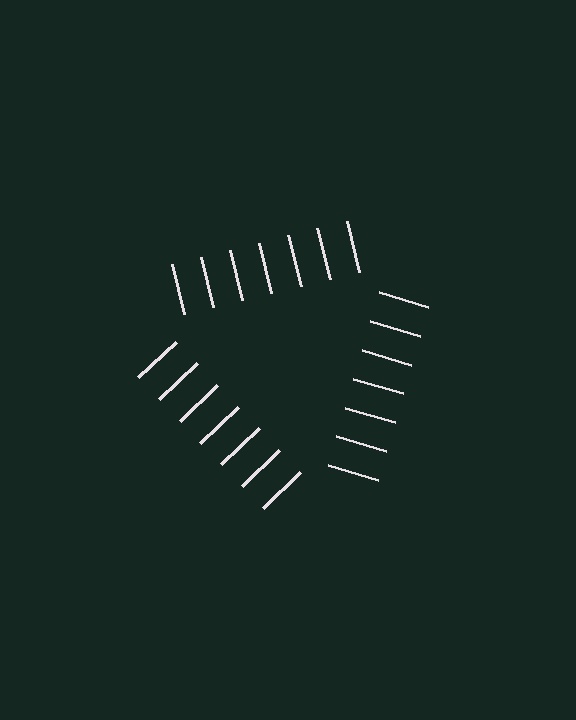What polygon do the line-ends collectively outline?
An illusory triangle — the line segments terminate on its edges but no continuous stroke is drawn.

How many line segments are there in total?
21 — 7 along each of the 3 edges.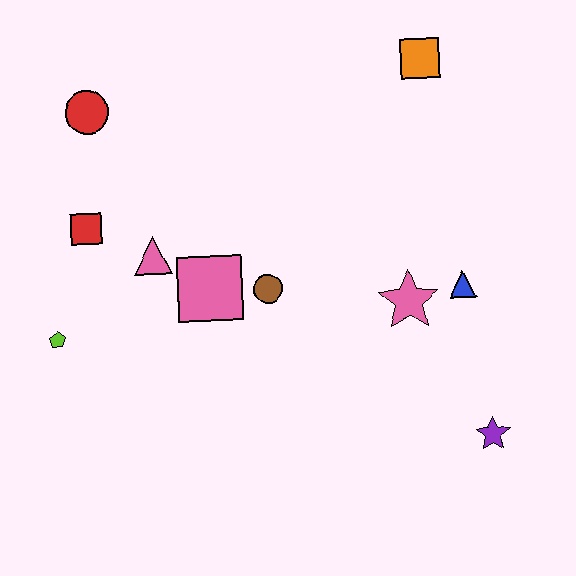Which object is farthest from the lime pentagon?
The orange square is farthest from the lime pentagon.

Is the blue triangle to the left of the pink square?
No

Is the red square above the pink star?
Yes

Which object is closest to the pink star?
The blue triangle is closest to the pink star.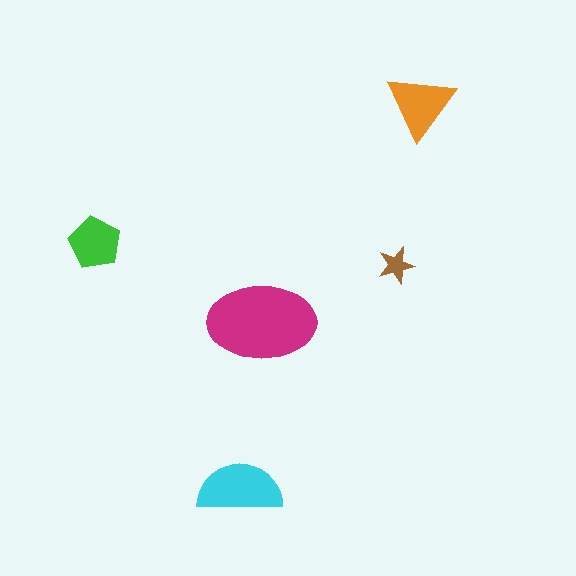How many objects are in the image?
There are 5 objects in the image.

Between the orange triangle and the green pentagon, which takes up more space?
The orange triangle.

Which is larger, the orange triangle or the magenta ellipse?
The magenta ellipse.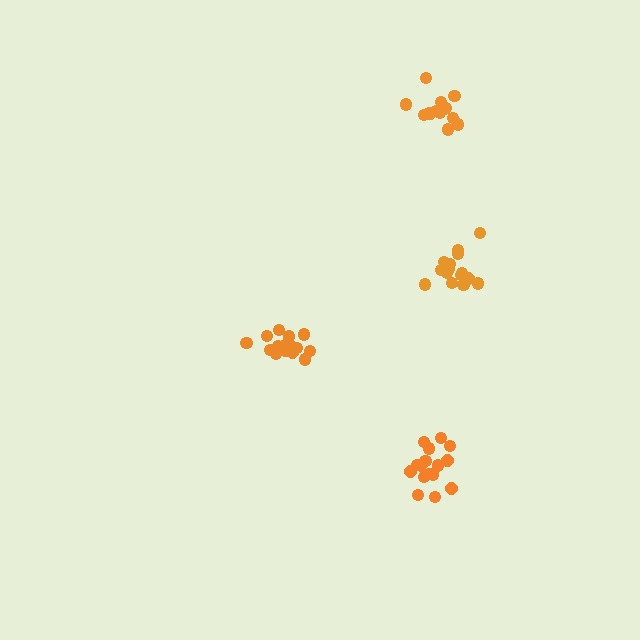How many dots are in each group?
Group 1: 16 dots, Group 2: 16 dots, Group 3: 14 dots, Group 4: 16 dots (62 total).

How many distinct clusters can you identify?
There are 4 distinct clusters.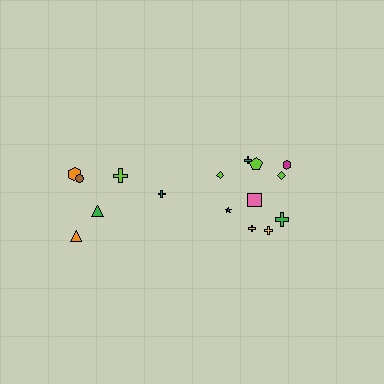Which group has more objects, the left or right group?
The right group.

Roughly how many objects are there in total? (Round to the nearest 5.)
Roughly 15 objects in total.